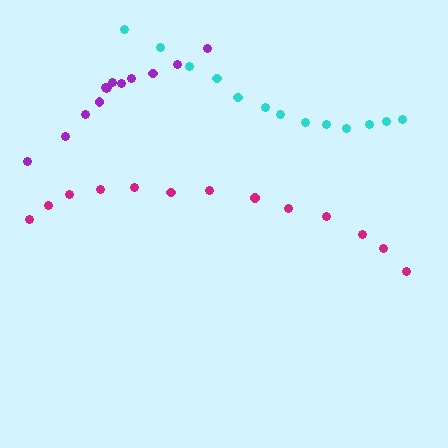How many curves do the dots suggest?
There are 3 distinct paths.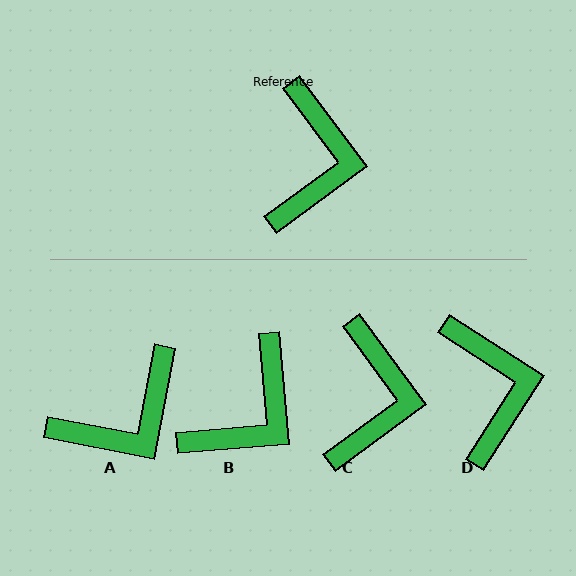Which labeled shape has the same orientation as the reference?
C.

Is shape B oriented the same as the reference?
No, it is off by about 32 degrees.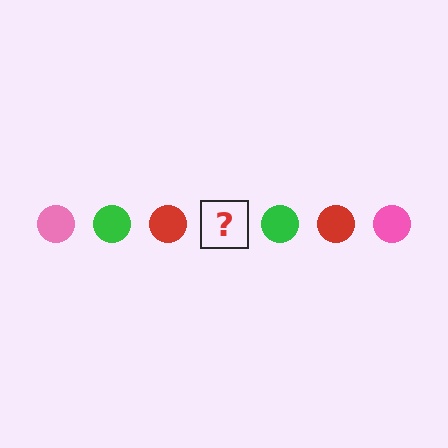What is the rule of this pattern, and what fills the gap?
The rule is that the pattern cycles through pink, green, red circles. The gap should be filled with a pink circle.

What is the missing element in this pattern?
The missing element is a pink circle.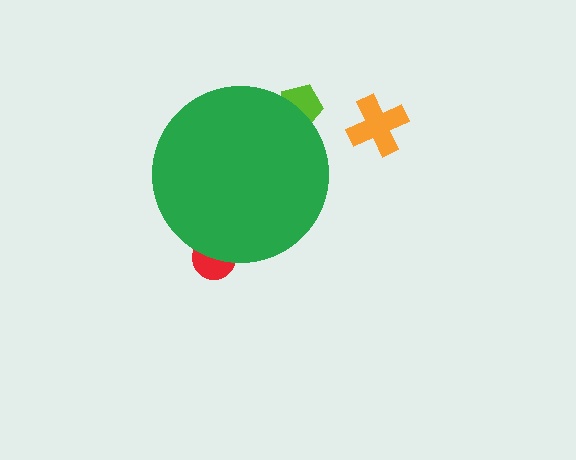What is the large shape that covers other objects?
A green circle.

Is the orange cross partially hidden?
No, the orange cross is fully visible.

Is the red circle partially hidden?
Yes, the red circle is partially hidden behind the green circle.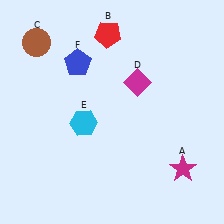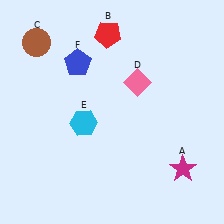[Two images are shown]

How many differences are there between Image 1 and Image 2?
There is 1 difference between the two images.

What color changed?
The diamond (D) changed from magenta in Image 1 to pink in Image 2.